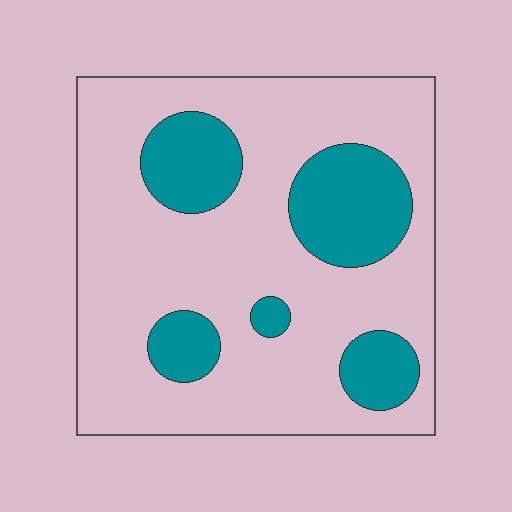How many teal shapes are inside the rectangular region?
5.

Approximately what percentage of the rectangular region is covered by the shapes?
Approximately 25%.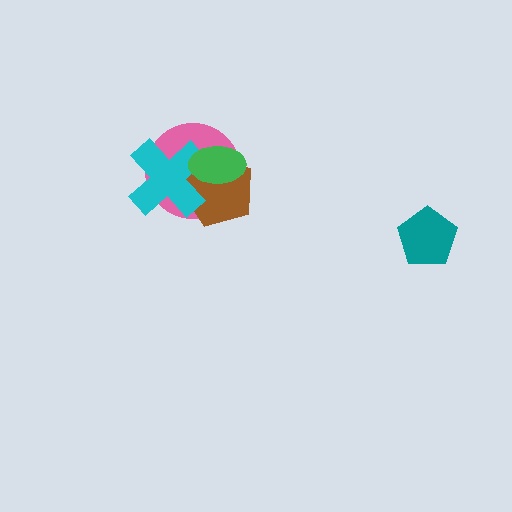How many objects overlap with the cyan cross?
3 objects overlap with the cyan cross.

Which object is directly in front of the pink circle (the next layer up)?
The brown pentagon is directly in front of the pink circle.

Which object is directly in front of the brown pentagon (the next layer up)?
The cyan cross is directly in front of the brown pentagon.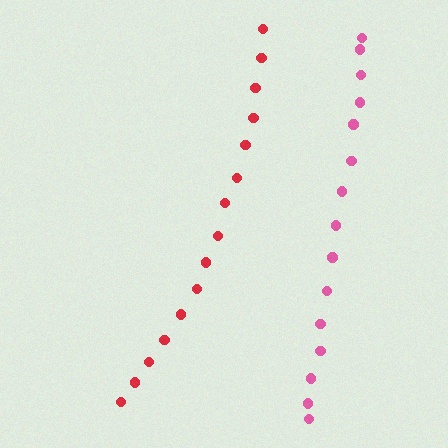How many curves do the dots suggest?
There are 2 distinct paths.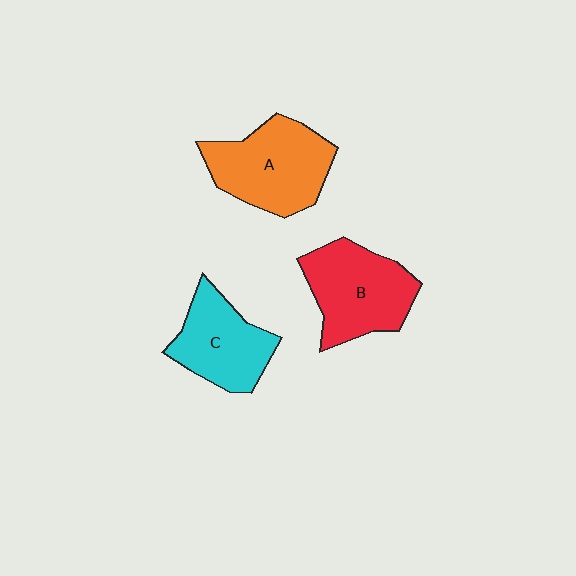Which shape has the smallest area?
Shape C (cyan).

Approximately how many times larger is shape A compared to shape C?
Approximately 1.3 times.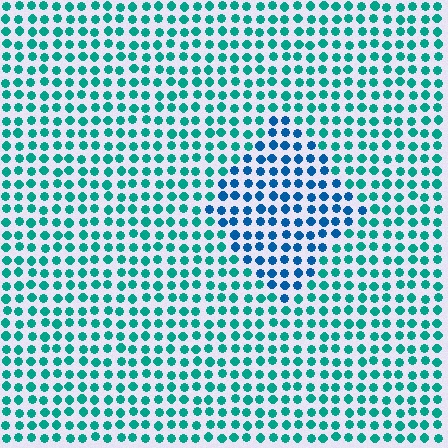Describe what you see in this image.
The image is filled with small teal elements in a uniform arrangement. A diamond-shaped region is visible where the elements are tinted to a slightly different hue, forming a subtle color boundary.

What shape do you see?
I see a diamond.